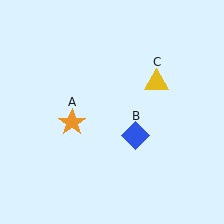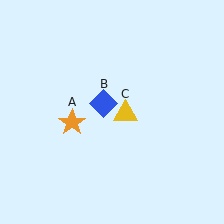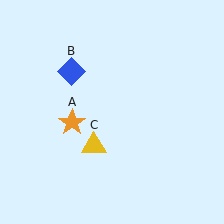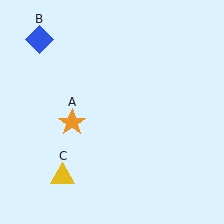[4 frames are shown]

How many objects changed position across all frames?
2 objects changed position: blue diamond (object B), yellow triangle (object C).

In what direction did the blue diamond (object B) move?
The blue diamond (object B) moved up and to the left.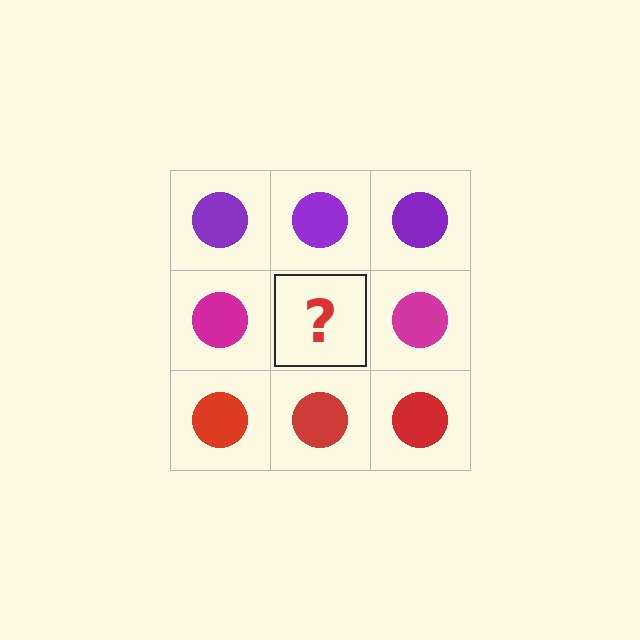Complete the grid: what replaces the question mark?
The question mark should be replaced with a magenta circle.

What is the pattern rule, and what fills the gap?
The rule is that each row has a consistent color. The gap should be filled with a magenta circle.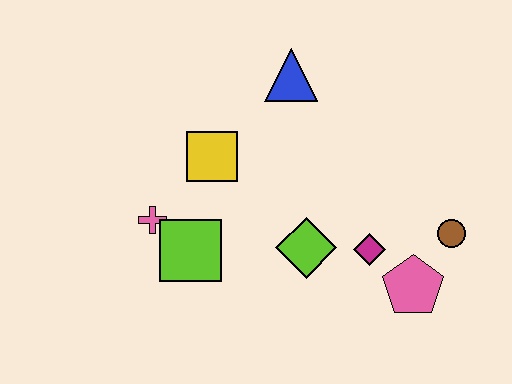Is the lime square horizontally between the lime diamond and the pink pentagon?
No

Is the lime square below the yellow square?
Yes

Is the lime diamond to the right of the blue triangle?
Yes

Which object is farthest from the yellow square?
The brown circle is farthest from the yellow square.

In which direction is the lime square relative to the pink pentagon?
The lime square is to the left of the pink pentagon.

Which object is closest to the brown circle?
The pink pentagon is closest to the brown circle.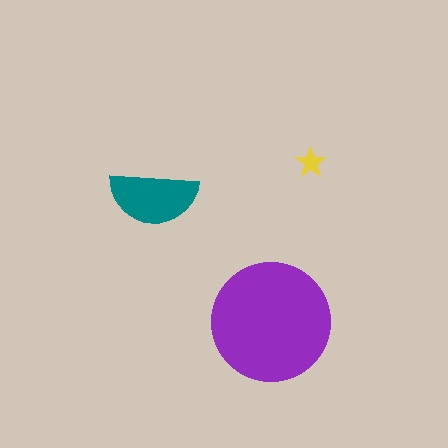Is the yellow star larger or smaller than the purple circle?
Smaller.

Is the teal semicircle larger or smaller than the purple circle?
Smaller.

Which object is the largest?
The purple circle.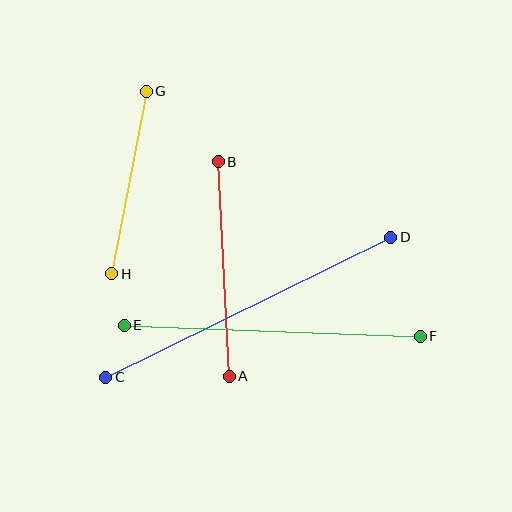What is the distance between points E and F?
The distance is approximately 296 pixels.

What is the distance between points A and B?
The distance is approximately 215 pixels.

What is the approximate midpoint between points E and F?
The midpoint is at approximately (272, 331) pixels.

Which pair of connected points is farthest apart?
Points C and D are farthest apart.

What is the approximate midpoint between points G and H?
The midpoint is at approximately (129, 182) pixels.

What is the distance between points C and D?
The distance is approximately 317 pixels.